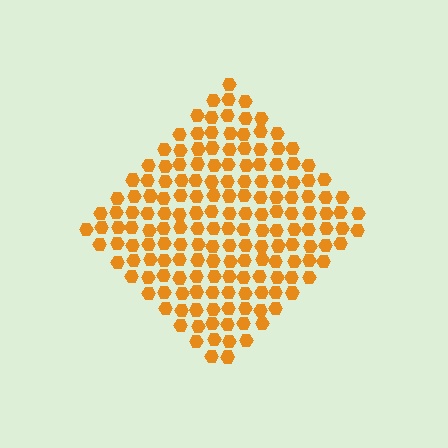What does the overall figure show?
The overall figure shows a diamond.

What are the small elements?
The small elements are hexagons.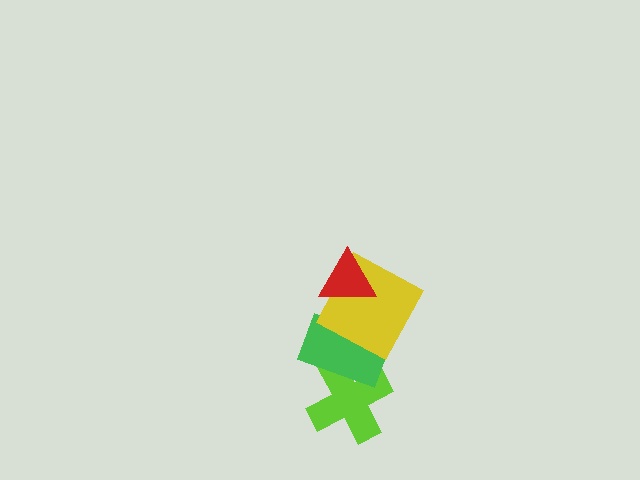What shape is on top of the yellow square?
The red triangle is on top of the yellow square.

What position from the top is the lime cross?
The lime cross is 4th from the top.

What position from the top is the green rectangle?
The green rectangle is 3rd from the top.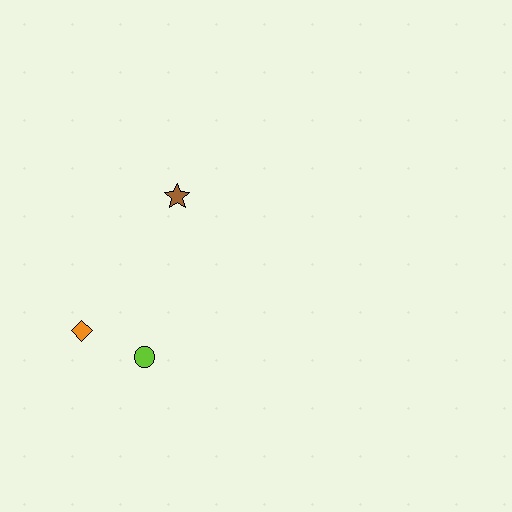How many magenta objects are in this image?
There are no magenta objects.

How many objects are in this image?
There are 3 objects.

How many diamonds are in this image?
There is 1 diamond.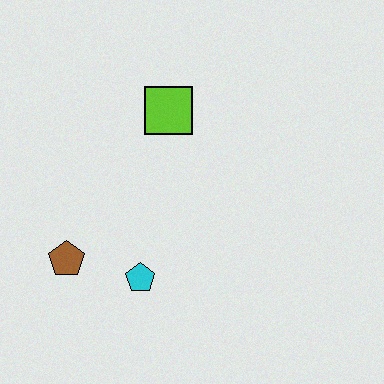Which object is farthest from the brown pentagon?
The lime square is farthest from the brown pentagon.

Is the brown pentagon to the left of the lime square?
Yes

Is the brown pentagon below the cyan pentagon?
No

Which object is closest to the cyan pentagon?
The brown pentagon is closest to the cyan pentagon.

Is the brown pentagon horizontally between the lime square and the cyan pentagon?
No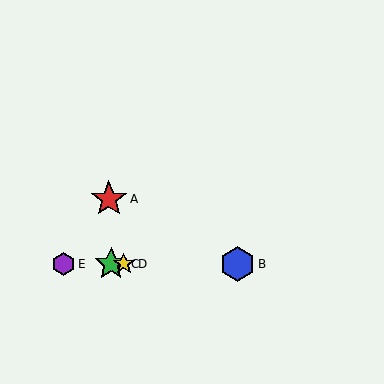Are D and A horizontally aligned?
No, D is at y≈264 and A is at y≈199.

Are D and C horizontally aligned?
Yes, both are at y≈264.